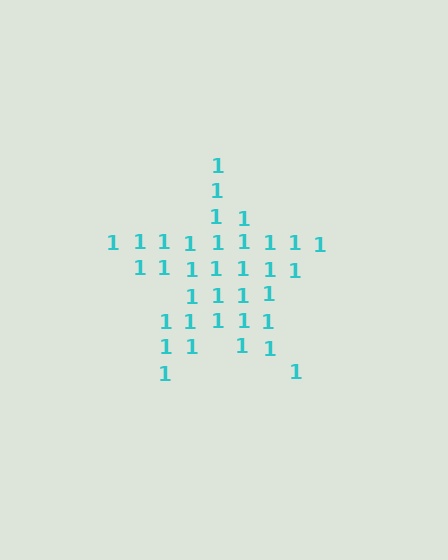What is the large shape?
The large shape is a star.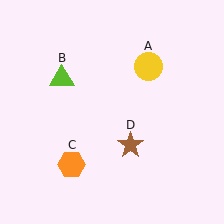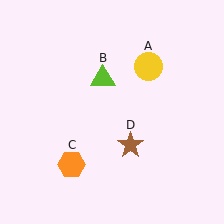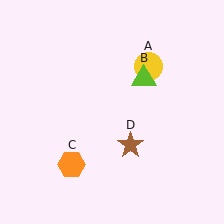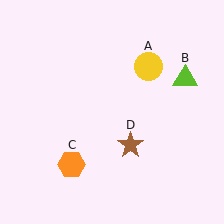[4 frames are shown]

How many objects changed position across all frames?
1 object changed position: lime triangle (object B).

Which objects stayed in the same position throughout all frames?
Yellow circle (object A) and orange hexagon (object C) and brown star (object D) remained stationary.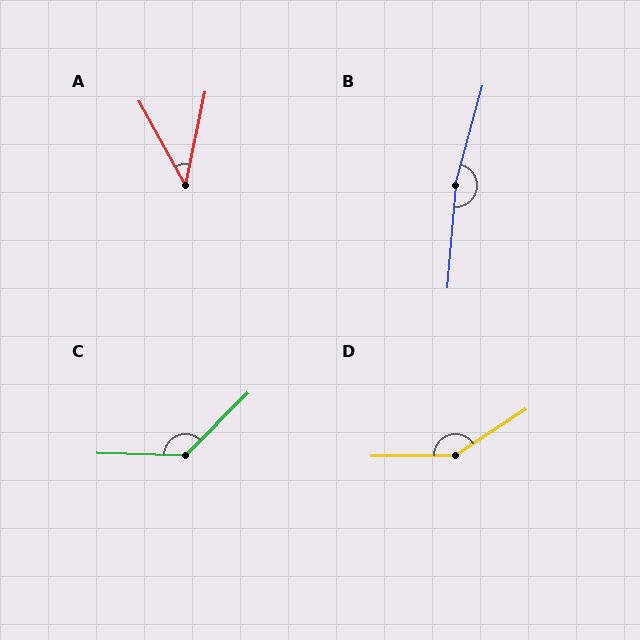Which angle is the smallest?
A, at approximately 41 degrees.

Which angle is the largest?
B, at approximately 169 degrees.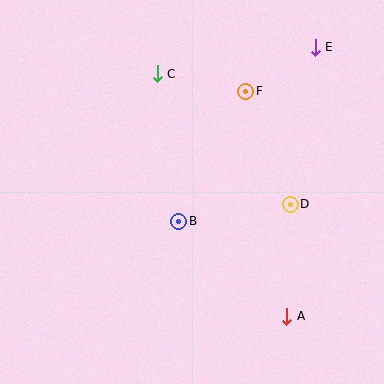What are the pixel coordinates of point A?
Point A is at (287, 316).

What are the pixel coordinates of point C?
Point C is at (157, 74).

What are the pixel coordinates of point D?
Point D is at (290, 204).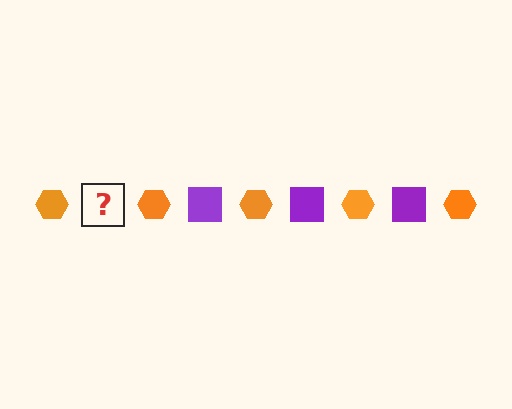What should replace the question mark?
The question mark should be replaced with a purple square.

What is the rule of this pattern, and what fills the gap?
The rule is that the pattern alternates between orange hexagon and purple square. The gap should be filled with a purple square.